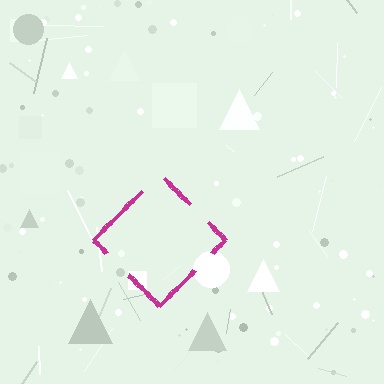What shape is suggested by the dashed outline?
The dashed outline suggests a diamond.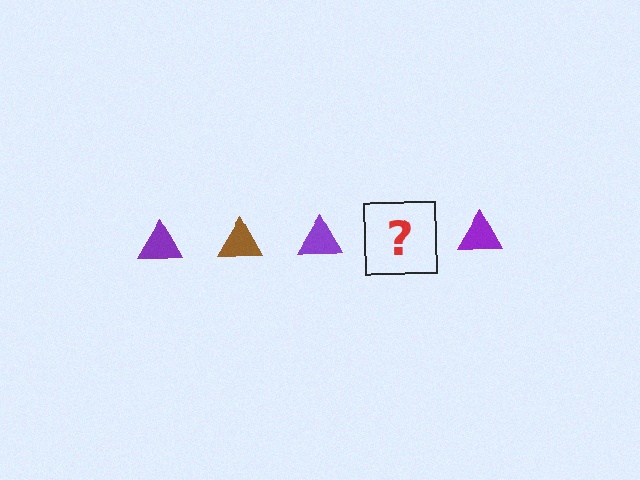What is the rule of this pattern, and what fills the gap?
The rule is that the pattern cycles through purple, brown triangles. The gap should be filled with a brown triangle.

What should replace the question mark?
The question mark should be replaced with a brown triangle.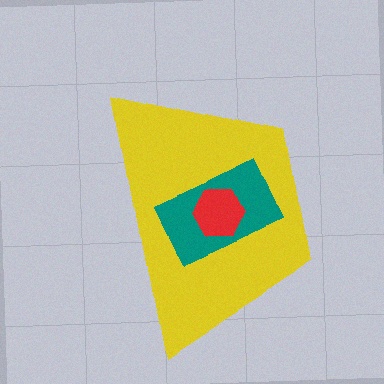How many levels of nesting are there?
3.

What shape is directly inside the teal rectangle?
The red hexagon.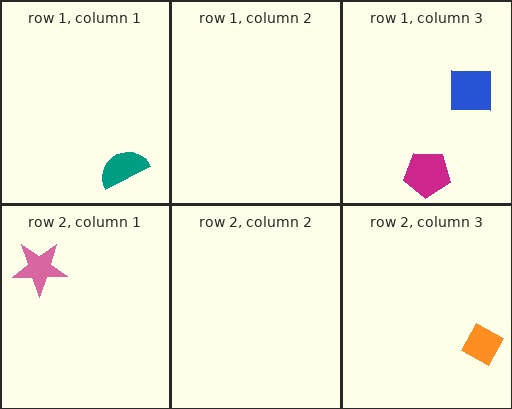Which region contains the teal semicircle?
The row 1, column 1 region.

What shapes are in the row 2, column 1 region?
The pink star.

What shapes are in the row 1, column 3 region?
The magenta pentagon, the blue square.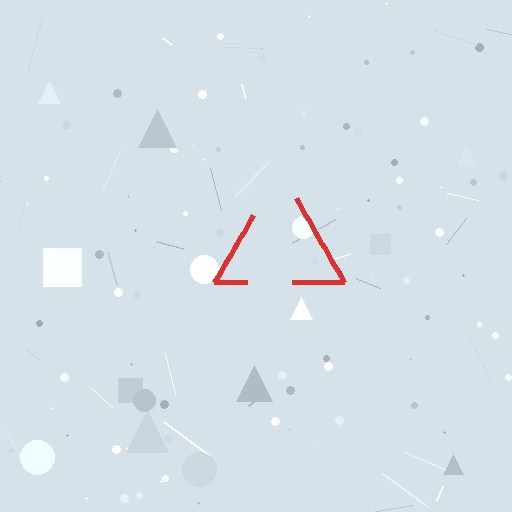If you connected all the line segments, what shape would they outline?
They would outline a triangle.